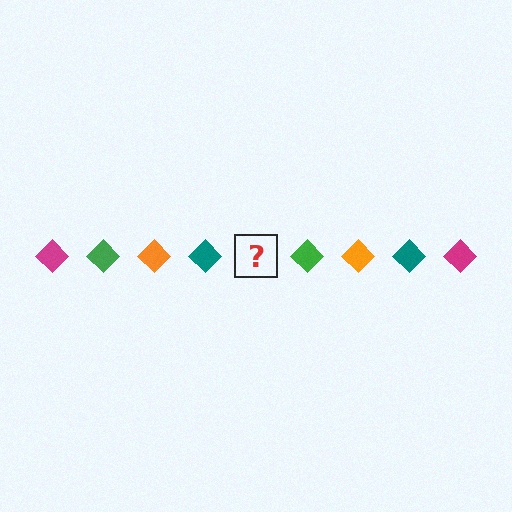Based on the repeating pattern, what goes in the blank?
The blank should be a magenta diamond.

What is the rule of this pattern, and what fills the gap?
The rule is that the pattern cycles through magenta, green, orange, teal diamonds. The gap should be filled with a magenta diamond.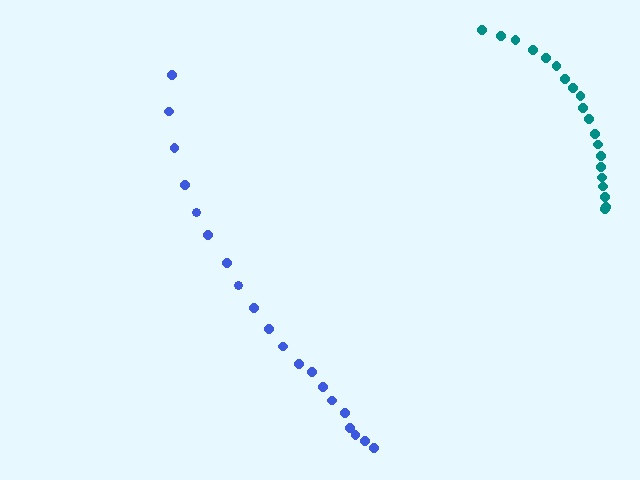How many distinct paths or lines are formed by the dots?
There are 2 distinct paths.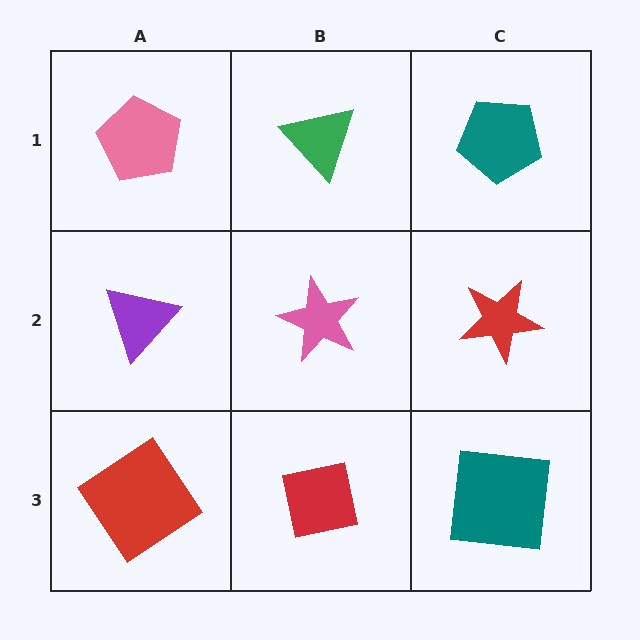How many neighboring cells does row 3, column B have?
3.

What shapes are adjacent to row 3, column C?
A red star (row 2, column C), a red square (row 3, column B).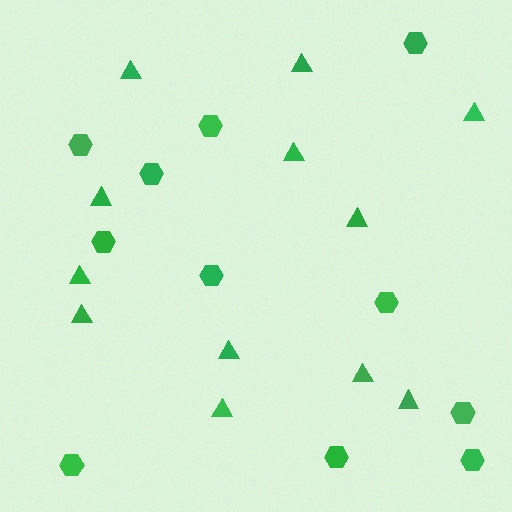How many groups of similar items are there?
There are 2 groups: one group of triangles (12) and one group of hexagons (11).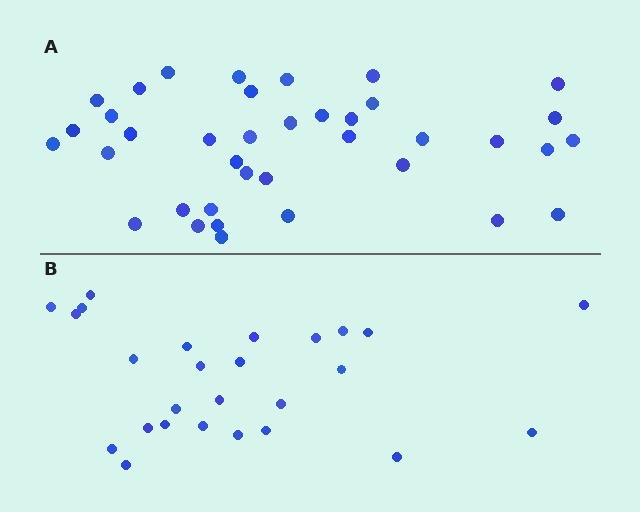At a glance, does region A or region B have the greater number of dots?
Region A (the top region) has more dots.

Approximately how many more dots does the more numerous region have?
Region A has roughly 12 or so more dots than region B.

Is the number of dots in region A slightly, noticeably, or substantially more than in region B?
Region A has substantially more. The ratio is roughly 1.5 to 1.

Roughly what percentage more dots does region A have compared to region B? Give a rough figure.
About 45% more.